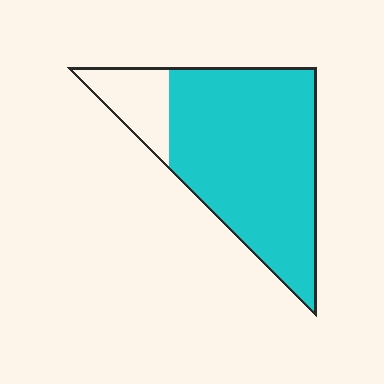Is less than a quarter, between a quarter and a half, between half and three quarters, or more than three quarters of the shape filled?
More than three quarters.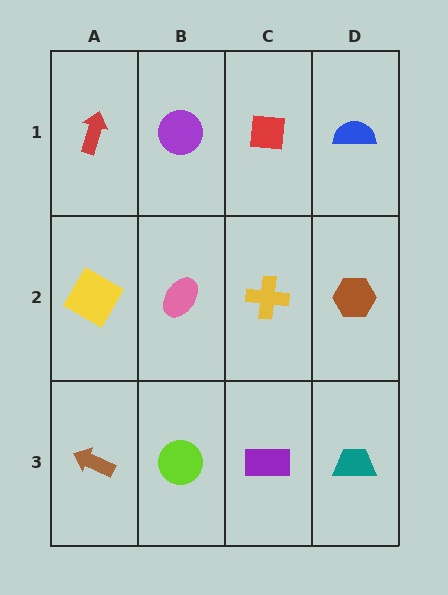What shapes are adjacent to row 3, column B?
A pink ellipse (row 2, column B), a brown arrow (row 3, column A), a purple rectangle (row 3, column C).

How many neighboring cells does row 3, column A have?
2.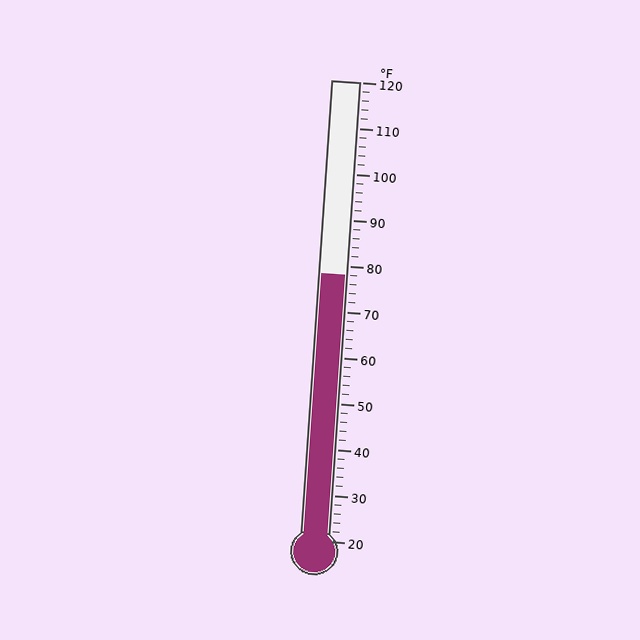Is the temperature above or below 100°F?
The temperature is below 100°F.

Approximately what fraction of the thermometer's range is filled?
The thermometer is filled to approximately 60% of its range.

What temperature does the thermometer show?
The thermometer shows approximately 78°F.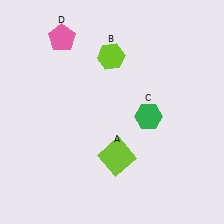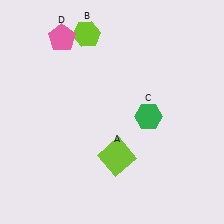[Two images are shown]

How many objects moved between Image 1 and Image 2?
1 object moved between the two images.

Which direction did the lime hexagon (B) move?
The lime hexagon (B) moved left.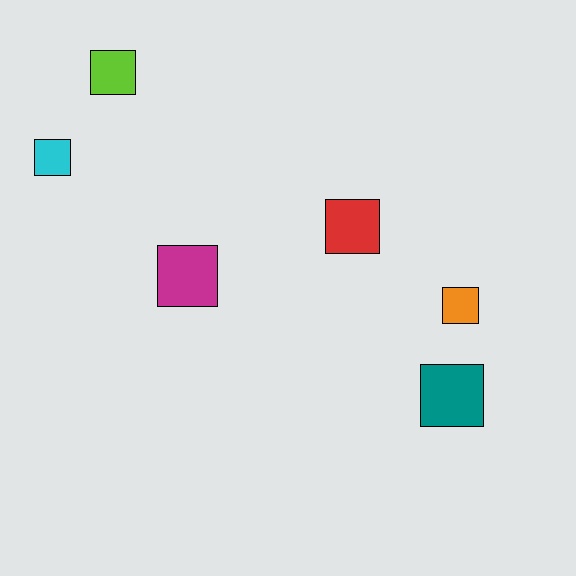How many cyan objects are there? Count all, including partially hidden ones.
There is 1 cyan object.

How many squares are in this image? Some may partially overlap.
There are 6 squares.